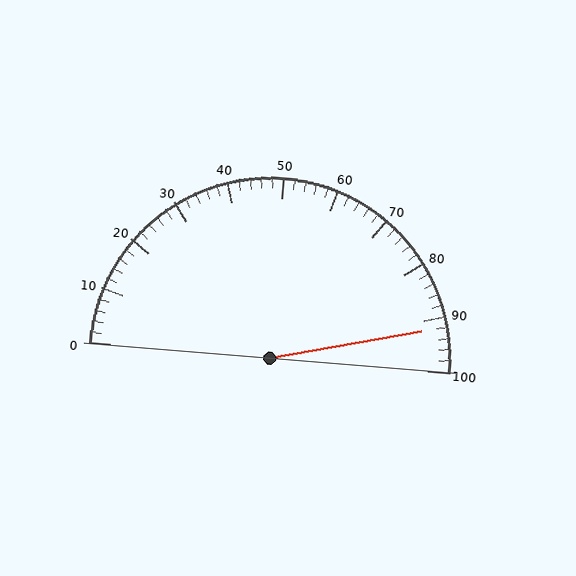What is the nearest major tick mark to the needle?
The nearest major tick mark is 90.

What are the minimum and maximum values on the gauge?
The gauge ranges from 0 to 100.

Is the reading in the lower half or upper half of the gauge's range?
The reading is in the upper half of the range (0 to 100).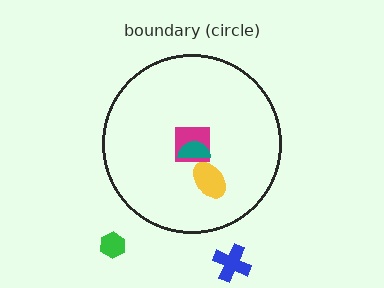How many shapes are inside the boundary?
3 inside, 2 outside.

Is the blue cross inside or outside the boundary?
Outside.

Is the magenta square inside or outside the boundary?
Inside.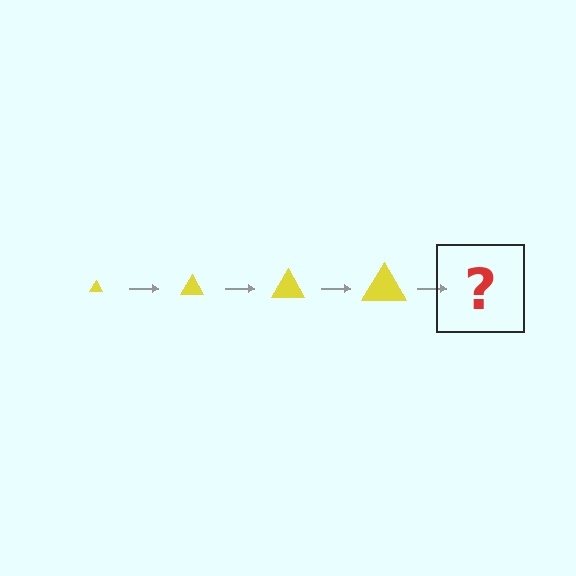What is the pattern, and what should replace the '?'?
The pattern is that the triangle gets progressively larger each step. The '?' should be a yellow triangle, larger than the previous one.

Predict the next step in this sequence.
The next step is a yellow triangle, larger than the previous one.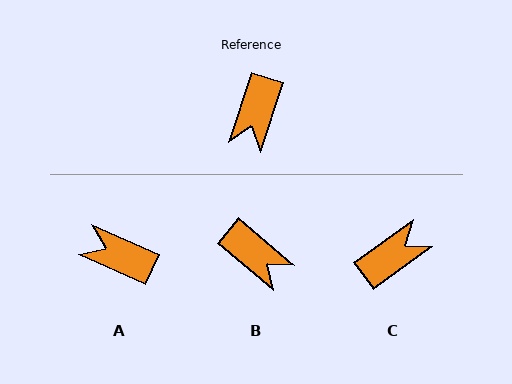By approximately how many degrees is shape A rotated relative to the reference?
Approximately 96 degrees clockwise.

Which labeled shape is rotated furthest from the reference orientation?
C, about 144 degrees away.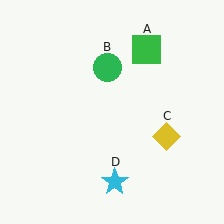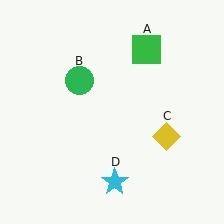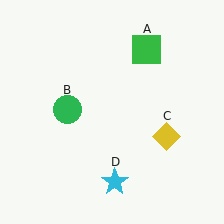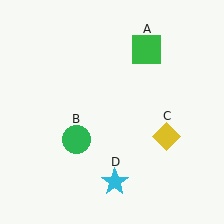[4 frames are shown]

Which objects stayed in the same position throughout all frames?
Green square (object A) and yellow diamond (object C) and cyan star (object D) remained stationary.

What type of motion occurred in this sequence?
The green circle (object B) rotated counterclockwise around the center of the scene.